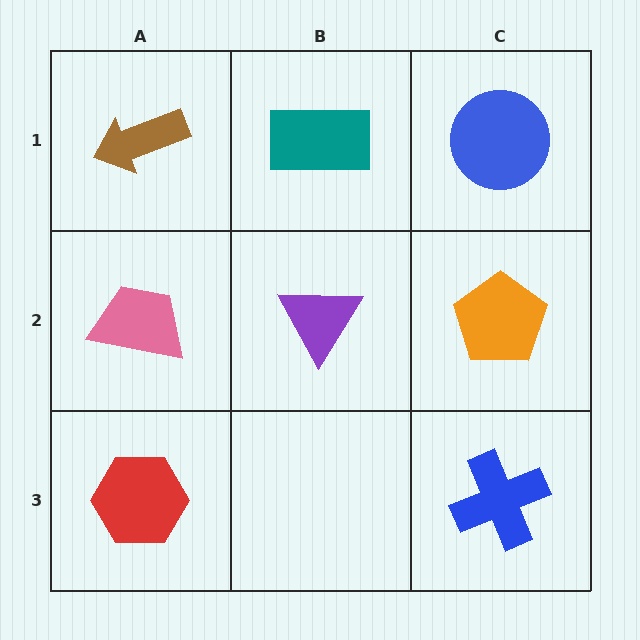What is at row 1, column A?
A brown arrow.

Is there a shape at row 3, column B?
No, that cell is empty.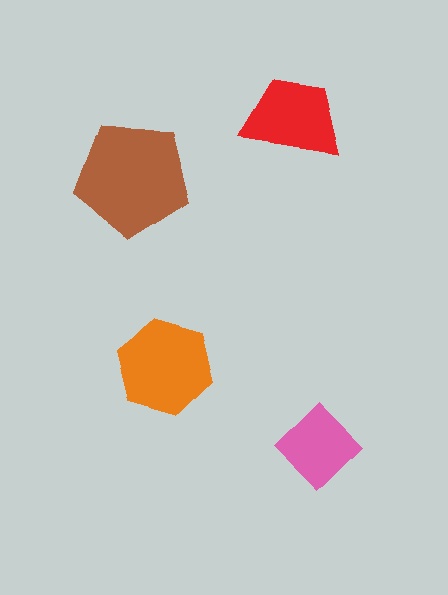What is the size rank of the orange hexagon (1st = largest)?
2nd.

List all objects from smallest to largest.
The pink diamond, the red trapezoid, the orange hexagon, the brown pentagon.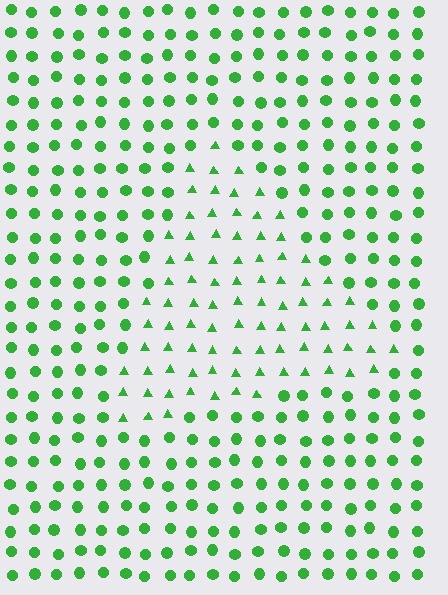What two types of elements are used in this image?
The image uses triangles inside the triangle region and circles outside it.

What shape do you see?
I see a triangle.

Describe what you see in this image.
The image is filled with small green elements arranged in a uniform grid. A triangle-shaped region contains triangles, while the surrounding area contains circles. The boundary is defined purely by the change in element shape.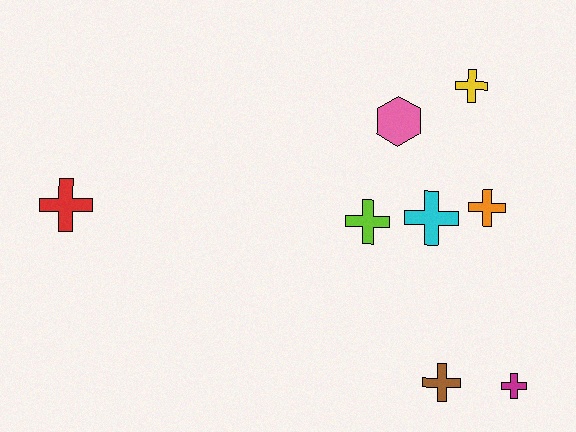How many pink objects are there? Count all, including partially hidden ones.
There is 1 pink object.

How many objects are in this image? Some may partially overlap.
There are 8 objects.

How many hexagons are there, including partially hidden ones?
There is 1 hexagon.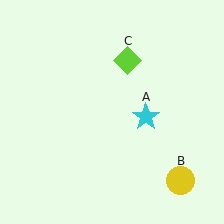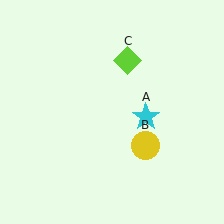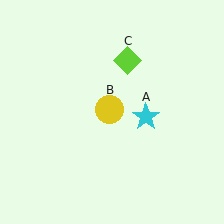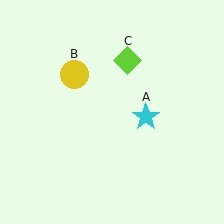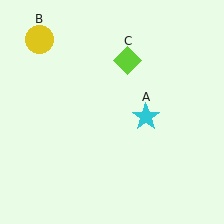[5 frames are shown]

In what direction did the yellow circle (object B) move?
The yellow circle (object B) moved up and to the left.